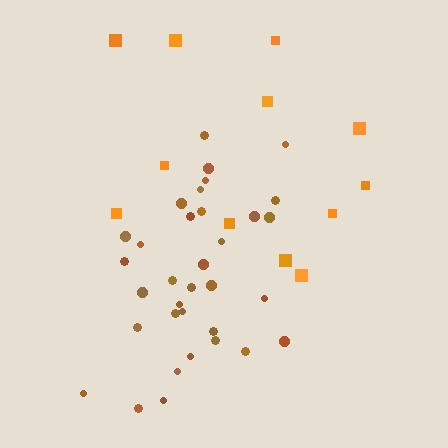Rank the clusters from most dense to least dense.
brown, orange.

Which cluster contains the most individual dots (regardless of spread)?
Brown (34).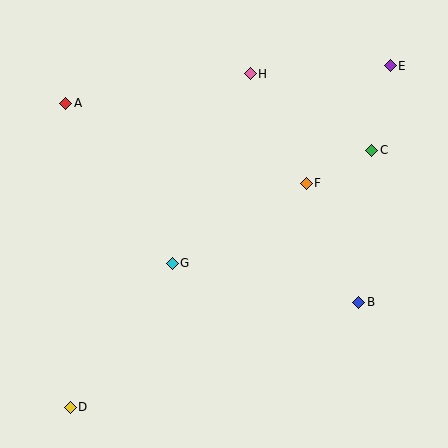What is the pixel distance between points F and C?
The distance between F and C is 73 pixels.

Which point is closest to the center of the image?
Point G at (172, 263) is closest to the center.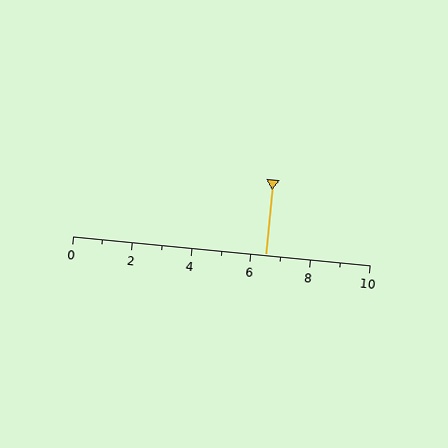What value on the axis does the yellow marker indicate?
The marker indicates approximately 6.5.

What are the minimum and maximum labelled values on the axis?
The axis runs from 0 to 10.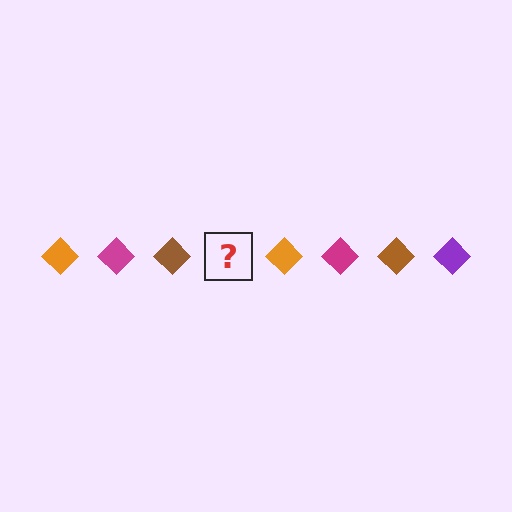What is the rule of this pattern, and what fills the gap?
The rule is that the pattern cycles through orange, magenta, brown, purple diamonds. The gap should be filled with a purple diamond.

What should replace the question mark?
The question mark should be replaced with a purple diamond.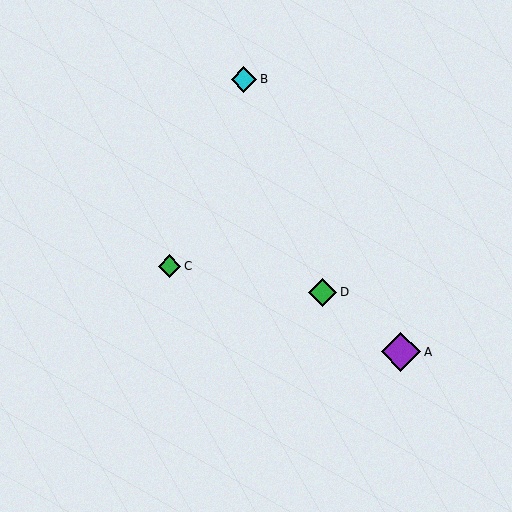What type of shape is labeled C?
Shape C is a green diamond.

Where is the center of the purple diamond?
The center of the purple diamond is at (401, 352).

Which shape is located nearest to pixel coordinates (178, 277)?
The green diamond (labeled C) at (169, 266) is nearest to that location.